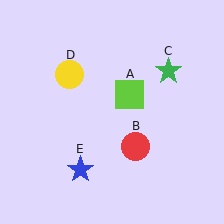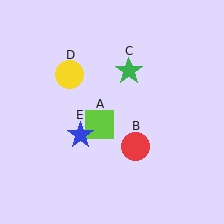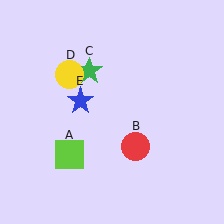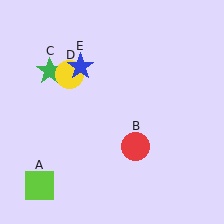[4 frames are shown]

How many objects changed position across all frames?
3 objects changed position: lime square (object A), green star (object C), blue star (object E).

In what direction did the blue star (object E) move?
The blue star (object E) moved up.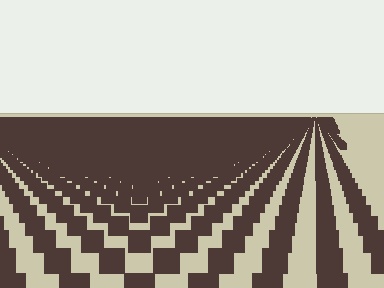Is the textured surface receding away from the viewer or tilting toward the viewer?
The surface is receding away from the viewer. Texture elements get smaller and denser toward the top.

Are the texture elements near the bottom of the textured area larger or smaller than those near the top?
Larger. Near the bottom, elements are closer to the viewer and appear at a bigger on-screen size.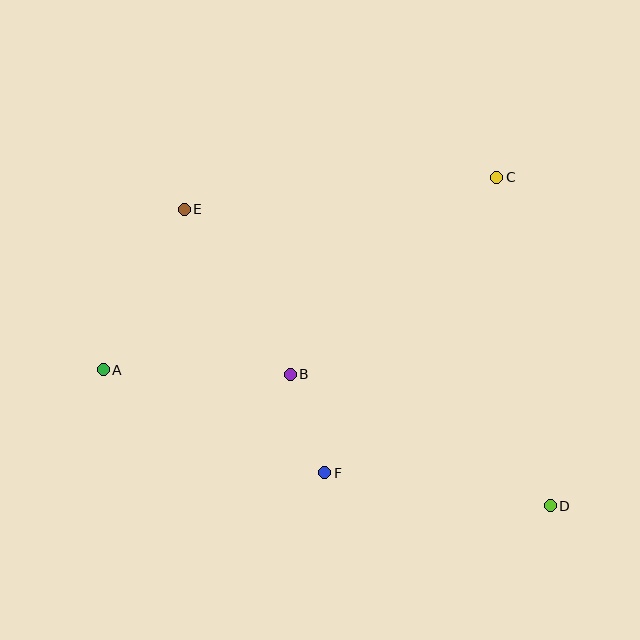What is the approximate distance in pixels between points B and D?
The distance between B and D is approximately 291 pixels.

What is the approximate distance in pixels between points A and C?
The distance between A and C is approximately 438 pixels.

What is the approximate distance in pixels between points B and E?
The distance between B and E is approximately 196 pixels.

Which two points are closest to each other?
Points B and F are closest to each other.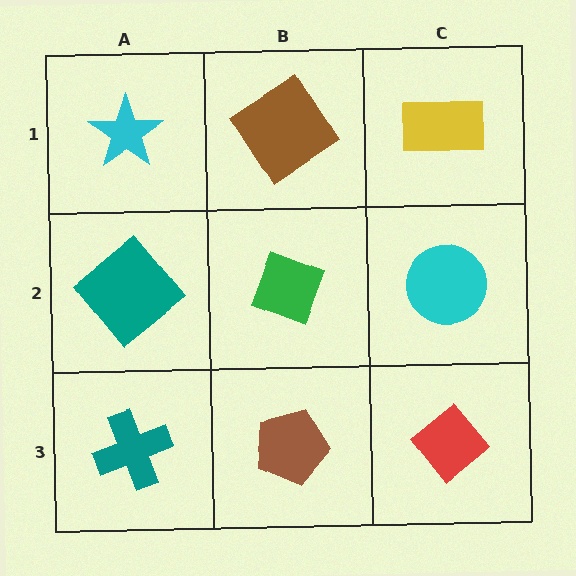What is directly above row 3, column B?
A green diamond.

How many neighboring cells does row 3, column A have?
2.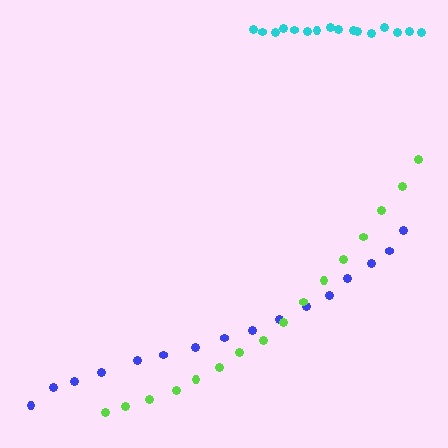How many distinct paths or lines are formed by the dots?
There are 3 distinct paths.